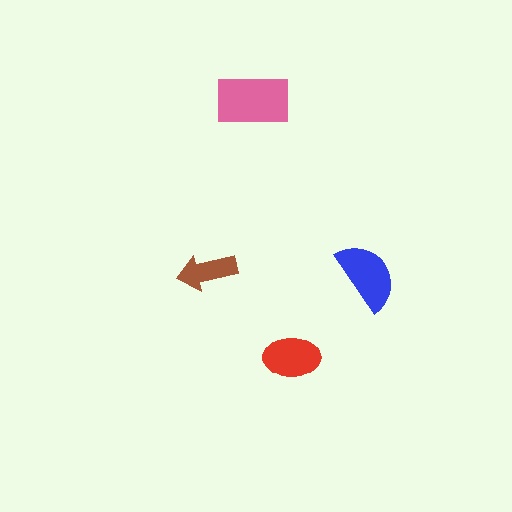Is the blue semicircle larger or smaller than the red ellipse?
Larger.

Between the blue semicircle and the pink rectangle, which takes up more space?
The pink rectangle.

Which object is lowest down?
The red ellipse is bottommost.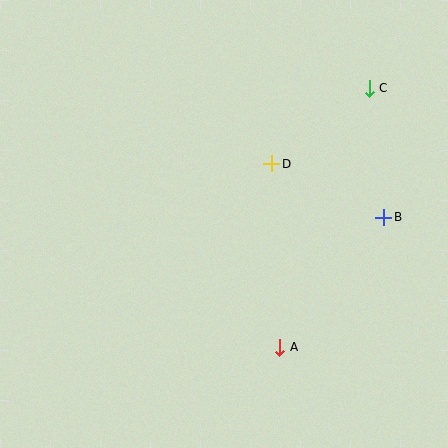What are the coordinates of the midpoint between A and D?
The midpoint between A and D is at (276, 255).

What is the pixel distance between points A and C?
The distance between A and C is 274 pixels.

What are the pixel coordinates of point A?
Point A is at (280, 347).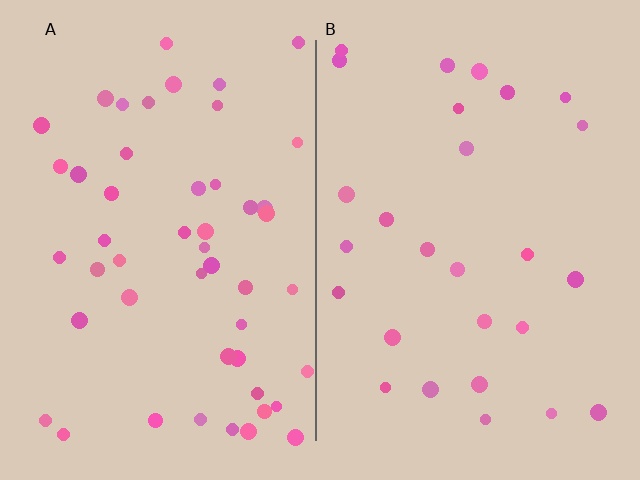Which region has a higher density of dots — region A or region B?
A (the left).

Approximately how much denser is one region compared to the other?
Approximately 1.8× — region A over region B.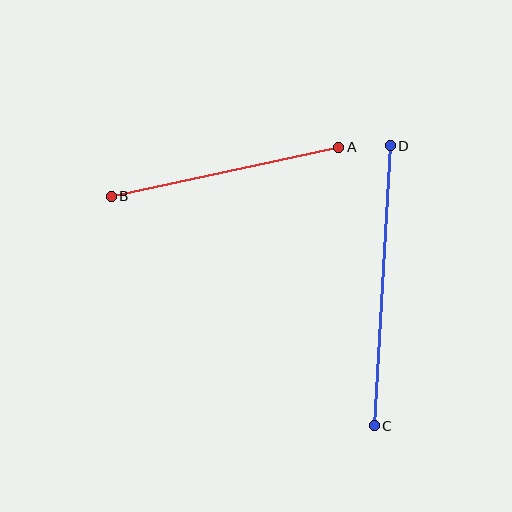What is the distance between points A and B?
The distance is approximately 233 pixels.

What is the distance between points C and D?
The distance is approximately 280 pixels.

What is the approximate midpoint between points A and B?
The midpoint is at approximately (225, 172) pixels.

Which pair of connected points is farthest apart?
Points C and D are farthest apart.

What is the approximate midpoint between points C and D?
The midpoint is at approximately (382, 286) pixels.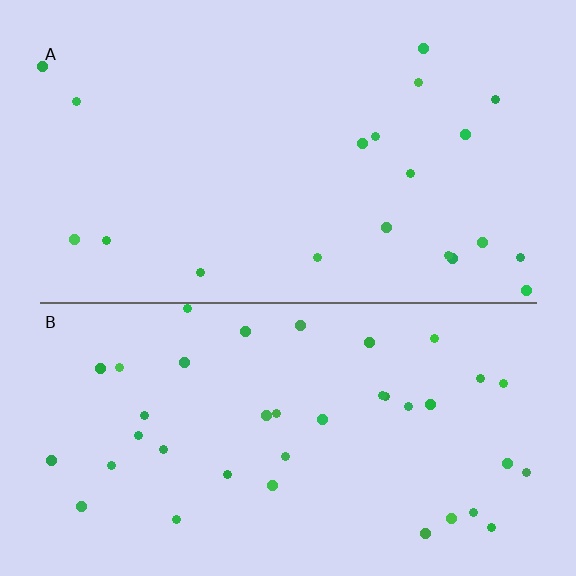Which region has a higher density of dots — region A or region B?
B (the bottom).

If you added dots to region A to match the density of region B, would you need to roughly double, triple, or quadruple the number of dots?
Approximately double.